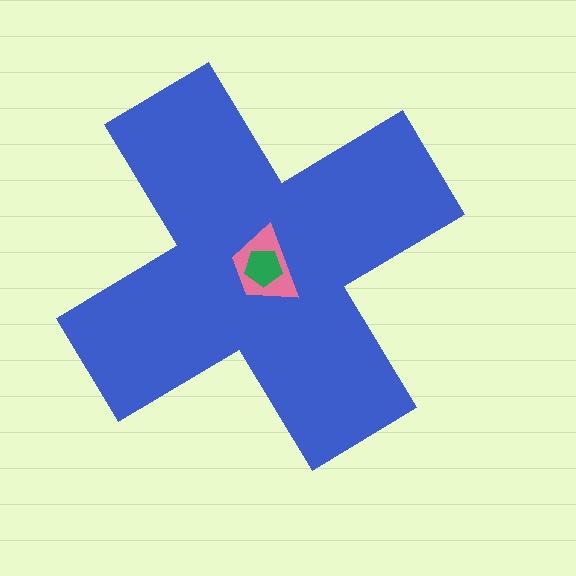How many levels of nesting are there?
3.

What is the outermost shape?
The blue cross.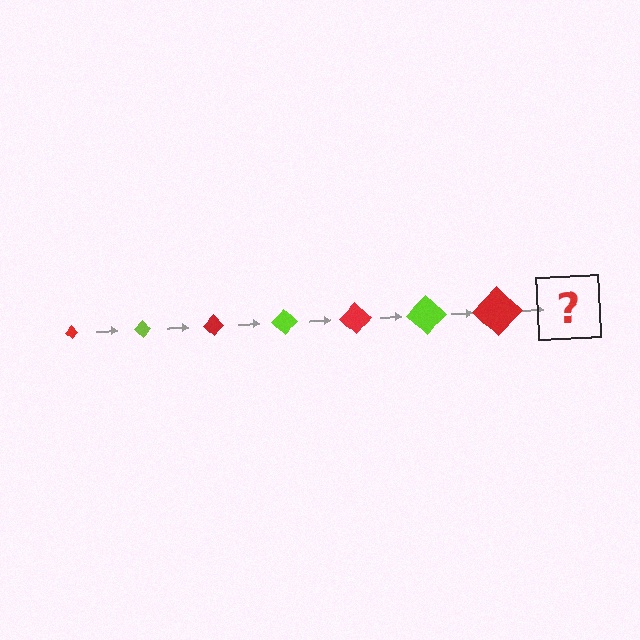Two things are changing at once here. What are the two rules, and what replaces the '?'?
The two rules are that the diamond grows larger each step and the color cycles through red and lime. The '?' should be a lime diamond, larger than the previous one.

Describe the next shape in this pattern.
It should be a lime diamond, larger than the previous one.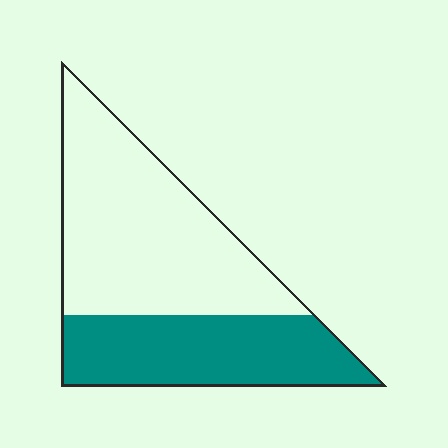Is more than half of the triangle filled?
No.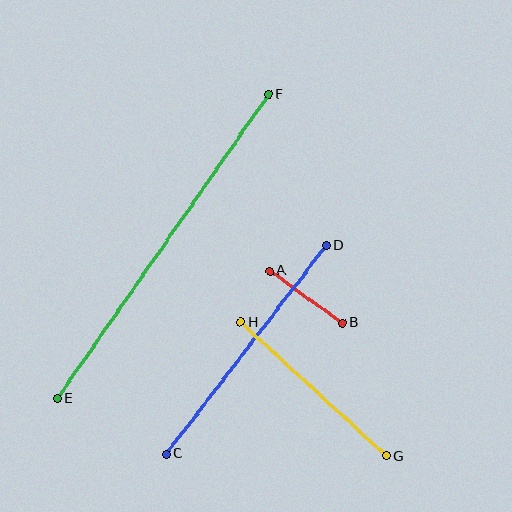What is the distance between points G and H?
The distance is approximately 198 pixels.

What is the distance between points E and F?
The distance is approximately 371 pixels.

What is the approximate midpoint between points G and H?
The midpoint is at approximately (313, 389) pixels.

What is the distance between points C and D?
The distance is approximately 263 pixels.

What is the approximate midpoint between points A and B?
The midpoint is at approximately (306, 297) pixels.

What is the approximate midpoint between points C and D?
The midpoint is at approximately (246, 350) pixels.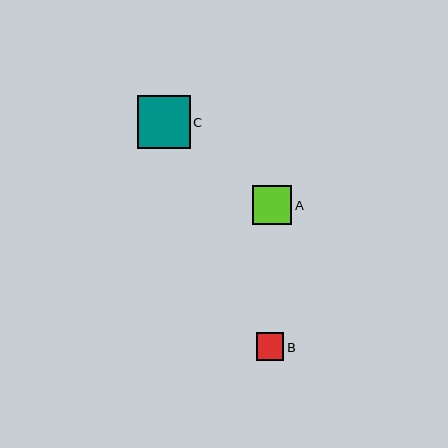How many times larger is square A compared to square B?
Square A is approximately 1.4 times the size of square B.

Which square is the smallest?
Square B is the smallest with a size of approximately 27 pixels.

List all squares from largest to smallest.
From largest to smallest: C, A, B.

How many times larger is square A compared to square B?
Square A is approximately 1.4 times the size of square B.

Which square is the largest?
Square C is the largest with a size of approximately 53 pixels.